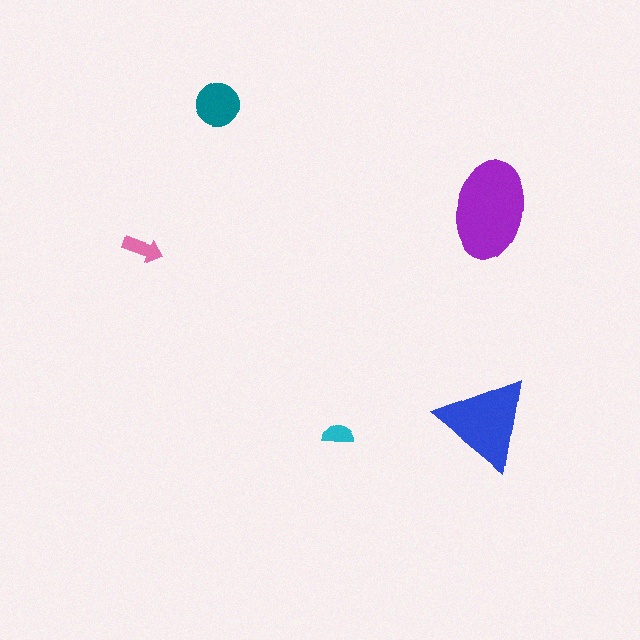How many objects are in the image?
There are 5 objects in the image.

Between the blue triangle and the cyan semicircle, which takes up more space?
The blue triangle.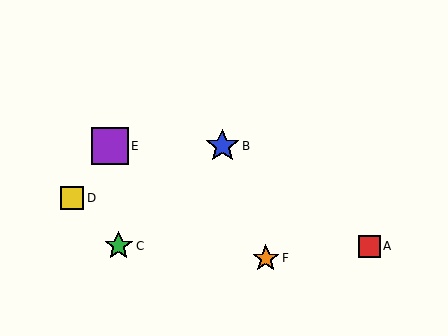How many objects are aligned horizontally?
2 objects (B, E) are aligned horizontally.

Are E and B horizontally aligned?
Yes, both are at y≈146.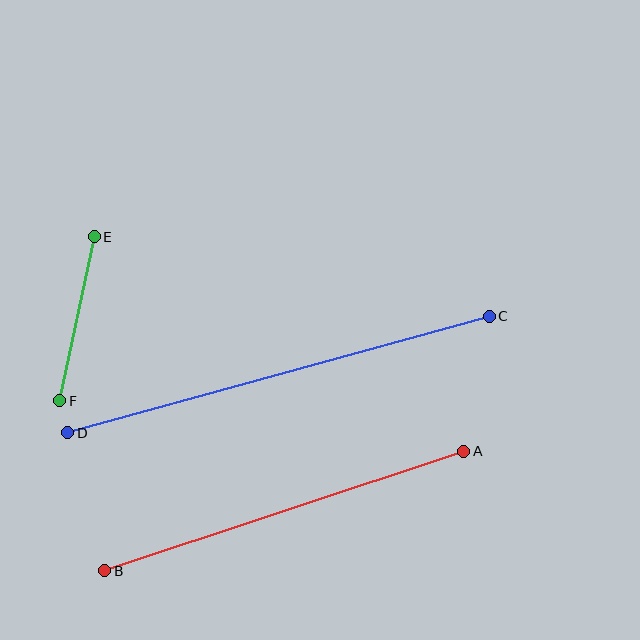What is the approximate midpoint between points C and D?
The midpoint is at approximately (279, 375) pixels.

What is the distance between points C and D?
The distance is approximately 437 pixels.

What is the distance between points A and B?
The distance is approximately 378 pixels.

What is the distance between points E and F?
The distance is approximately 168 pixels.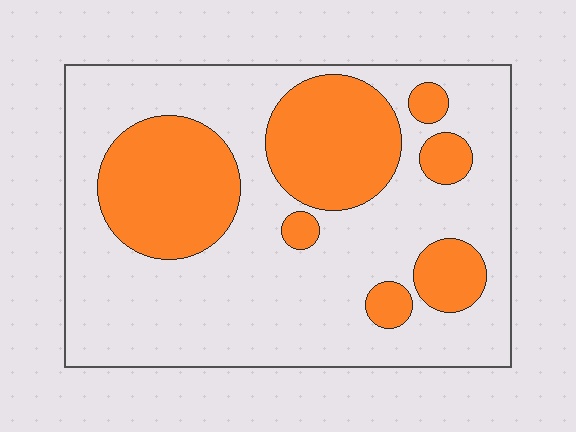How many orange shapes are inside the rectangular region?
7.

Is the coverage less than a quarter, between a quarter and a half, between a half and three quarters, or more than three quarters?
Between a quarter and a half.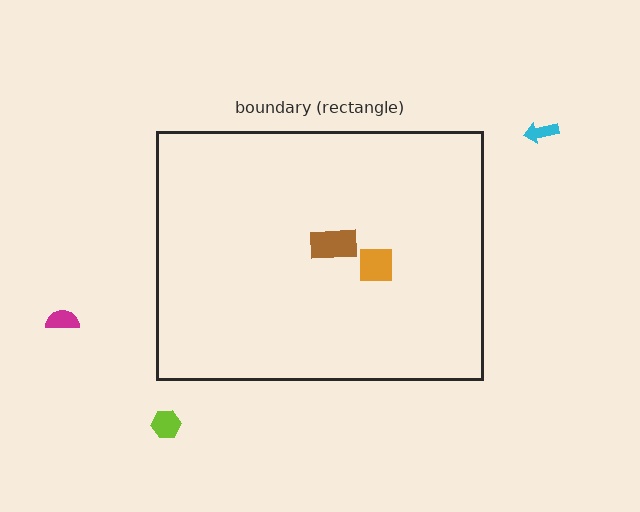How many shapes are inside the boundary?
2 inside, 3 outside.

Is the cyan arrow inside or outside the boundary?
Outside.